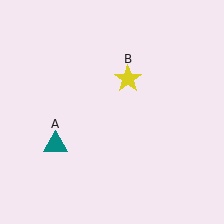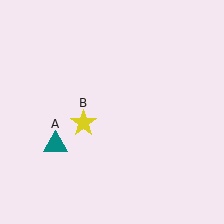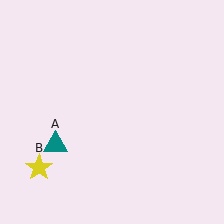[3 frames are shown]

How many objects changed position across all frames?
1 object changed position: yellow star (object B).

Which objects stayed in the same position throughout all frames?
Teal triangle (object A) remained stationary.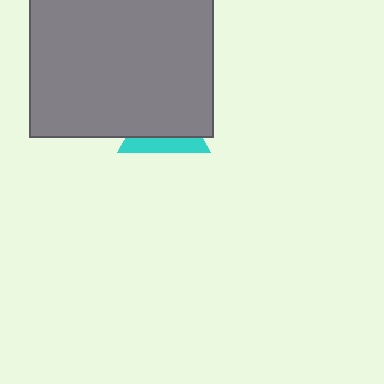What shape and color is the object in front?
The object in front is a gray square.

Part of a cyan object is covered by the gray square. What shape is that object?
It is a triangle.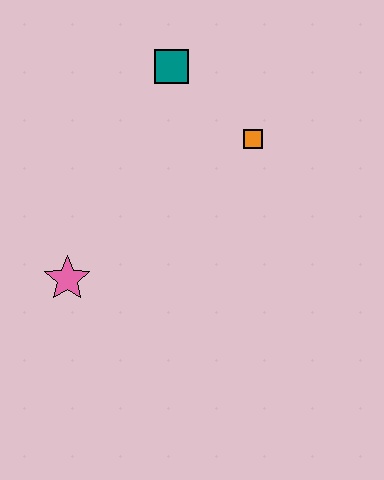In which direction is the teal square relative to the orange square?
The teal square is to the left of the orange square.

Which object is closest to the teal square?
The orange square is closest to the teal square.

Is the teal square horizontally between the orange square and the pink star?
Yes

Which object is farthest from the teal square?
The pink star is farthest from the teal square.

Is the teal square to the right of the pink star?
Yes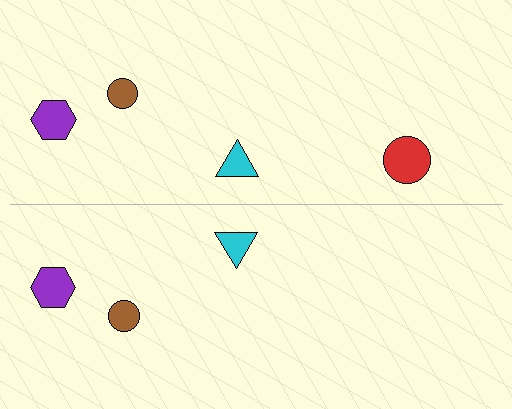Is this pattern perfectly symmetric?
No, the pattern is not perfectly symmetric. A red circle is missing from the bottom side.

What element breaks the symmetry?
A red circle is missing from the bottom side.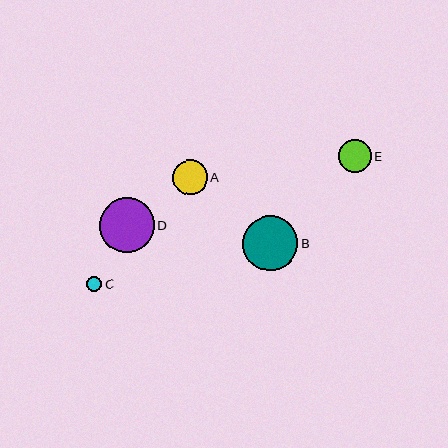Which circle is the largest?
Circle B is the largest with a size of approximately 55 pixels.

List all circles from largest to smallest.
From largest to smallest: B, D, A, E, C.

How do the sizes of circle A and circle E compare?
Circle A and circle E are approximately the same size.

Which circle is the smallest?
Circle C is the smallest with a size of approximately 15 pixels.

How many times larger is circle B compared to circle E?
Circle B is approximately 1.7 times the size of circle E.